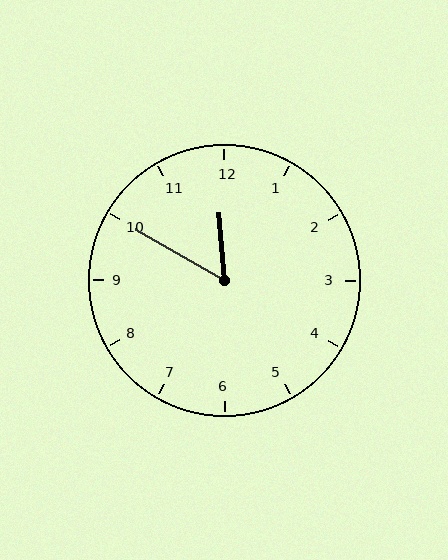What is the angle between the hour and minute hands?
Approximately 55 degrees.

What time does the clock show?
11:50.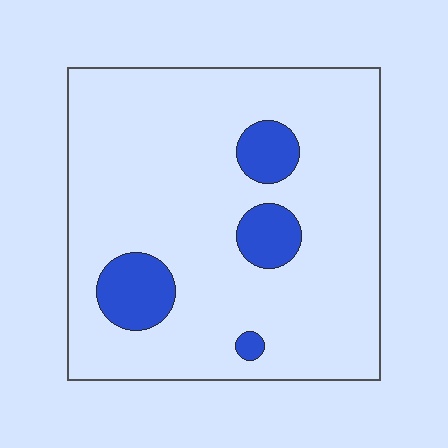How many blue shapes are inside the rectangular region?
4.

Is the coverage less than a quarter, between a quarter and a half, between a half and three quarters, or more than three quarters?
Less than a quarter.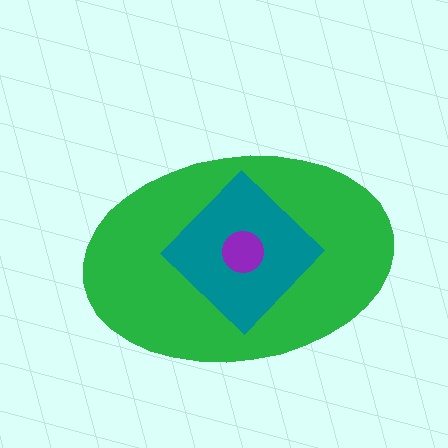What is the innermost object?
The purple circle.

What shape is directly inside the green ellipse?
The teal diamond.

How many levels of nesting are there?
3.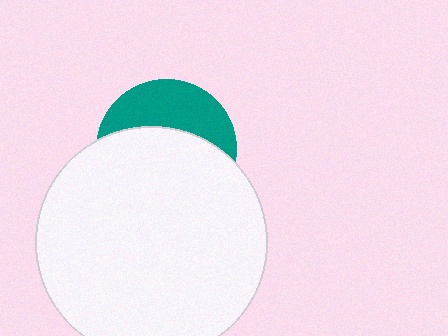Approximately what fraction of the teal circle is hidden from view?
Roughly 63% of the teal circle is hidden behind the white circle.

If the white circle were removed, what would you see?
You would see the complete teal circle.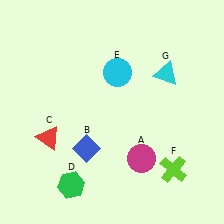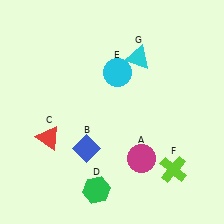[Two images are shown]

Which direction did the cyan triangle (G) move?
The cyan triangle (G) moved left.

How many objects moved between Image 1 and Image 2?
2 objects moved between the two images.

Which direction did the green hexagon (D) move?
The green hexagon (D) moved right.